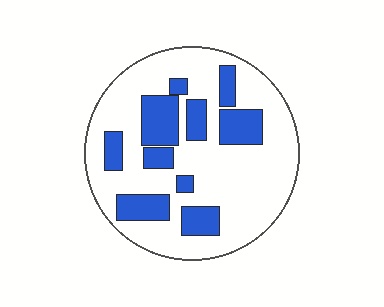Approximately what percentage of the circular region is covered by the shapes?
Approximately 25%.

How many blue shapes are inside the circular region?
10.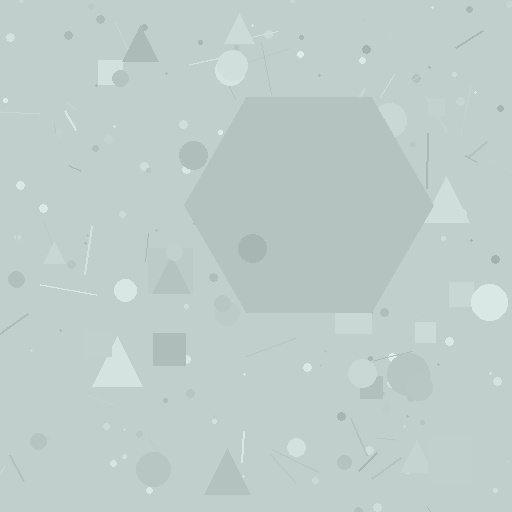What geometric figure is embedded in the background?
A hexagon is embedded in the background.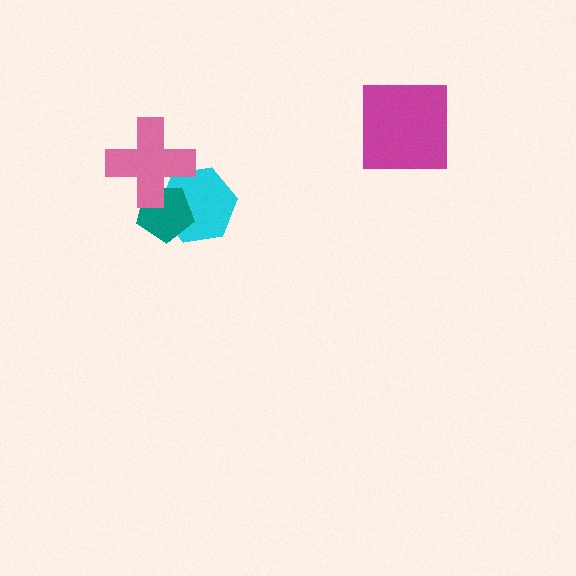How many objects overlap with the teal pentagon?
2 objects overlap with the teal pentagon.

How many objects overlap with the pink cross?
2 objects overlap with the pink cross.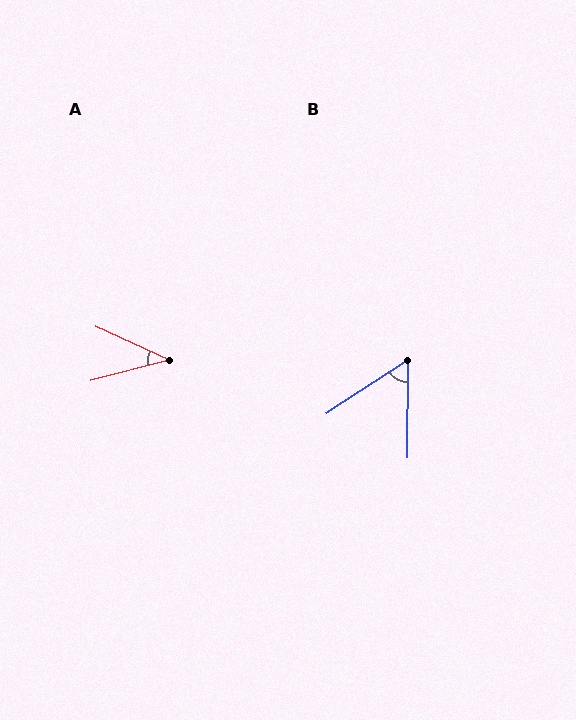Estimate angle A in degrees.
Approximately 39 degrees.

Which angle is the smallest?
A, at approximately 39 degrees.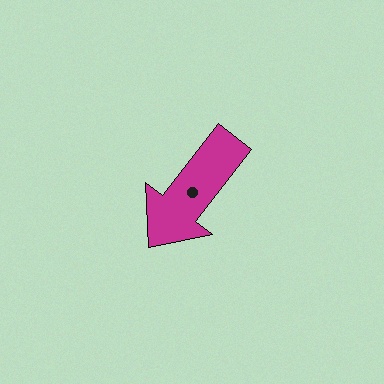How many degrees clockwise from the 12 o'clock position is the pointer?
Approximately 218 degrees.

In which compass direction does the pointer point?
Southwest.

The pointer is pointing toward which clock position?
Roughly 7 o'clock.